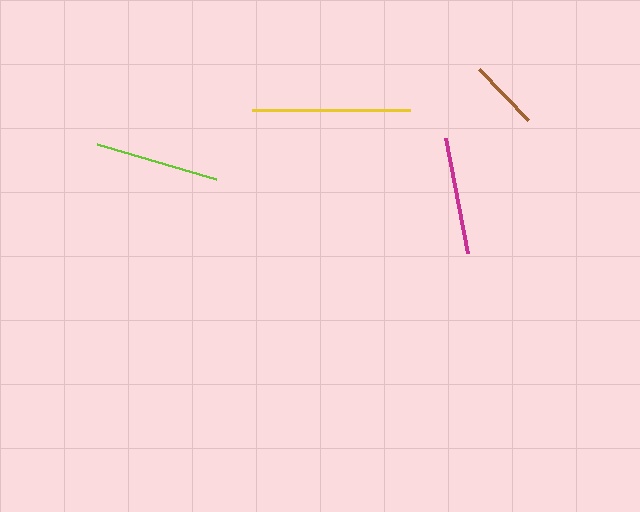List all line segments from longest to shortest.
From longest to shortest: yellow, lime, magenta, brown.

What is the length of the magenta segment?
The magenta segment is approximately 116 pixels long.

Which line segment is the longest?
The yellow line is the longest at approximately 159 pixels.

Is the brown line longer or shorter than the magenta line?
The magenta line is longer than the brown line.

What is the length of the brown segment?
The brown segment is approximately 71 pixels long.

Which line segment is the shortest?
The brown line is the shortest at approximately 71 pixels.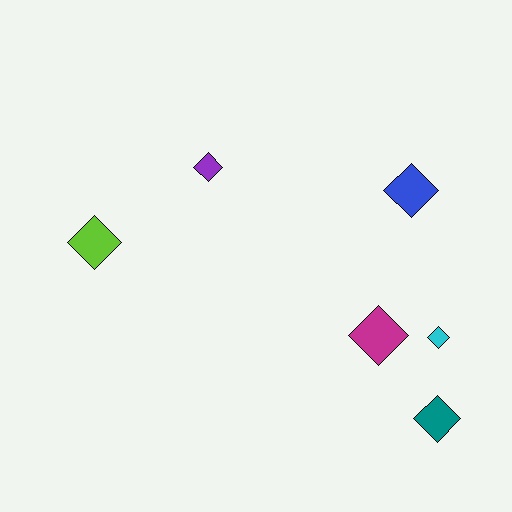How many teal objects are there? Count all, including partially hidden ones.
There is 1 teal object.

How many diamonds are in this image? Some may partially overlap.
There are 6 diamonds.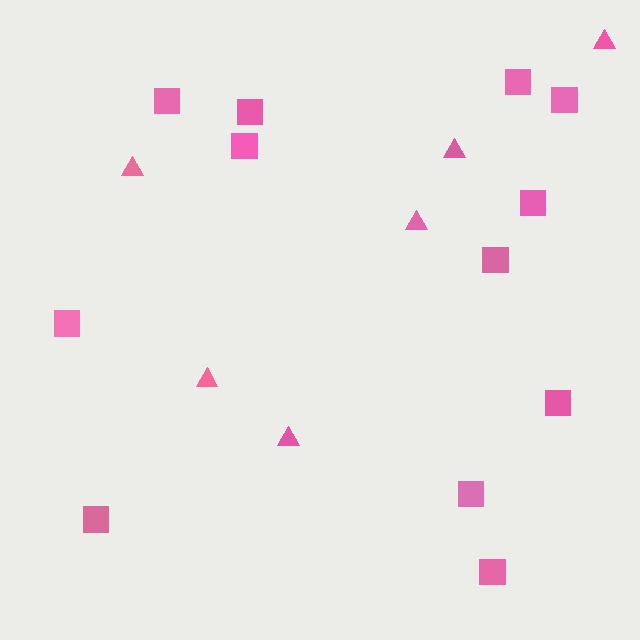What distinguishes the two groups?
There are 2 groups: one group of triangles (6) and one group of squares (12).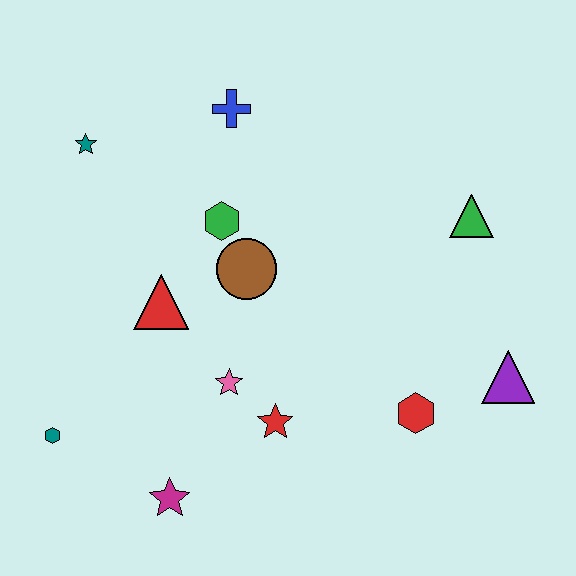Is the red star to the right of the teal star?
Yes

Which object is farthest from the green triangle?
The teal hexagon is farthest from the green triangle.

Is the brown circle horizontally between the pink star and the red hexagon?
Yes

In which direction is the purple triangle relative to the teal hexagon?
The purple triangle is to the right of the teal hexagon.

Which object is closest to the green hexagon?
The brown circle is closest to the green hexagon.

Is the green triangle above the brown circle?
Yes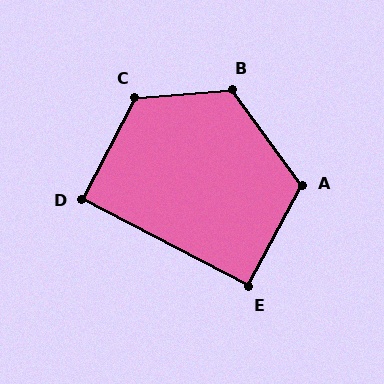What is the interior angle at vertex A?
Approximately 116 degrees (obtuse).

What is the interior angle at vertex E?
Approximately 90 degrees (approximately right).